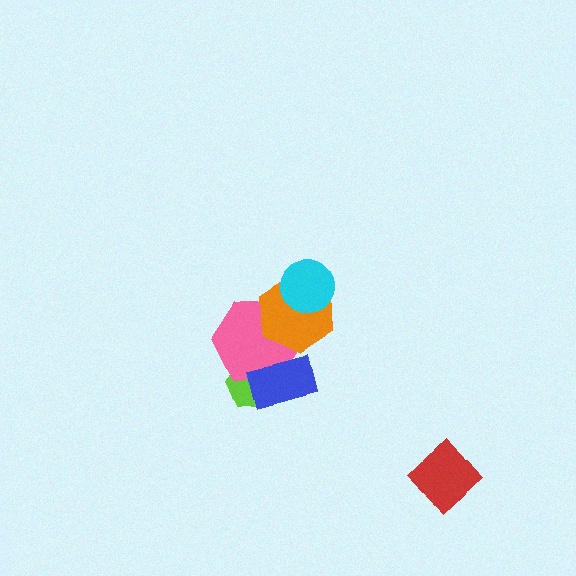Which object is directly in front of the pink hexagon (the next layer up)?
The orange hexagon is directly in front of the pink hexagon.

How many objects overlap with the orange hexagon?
2 objects overlap with the orange hexagon.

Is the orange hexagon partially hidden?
Yes, it is partially covered by another shape.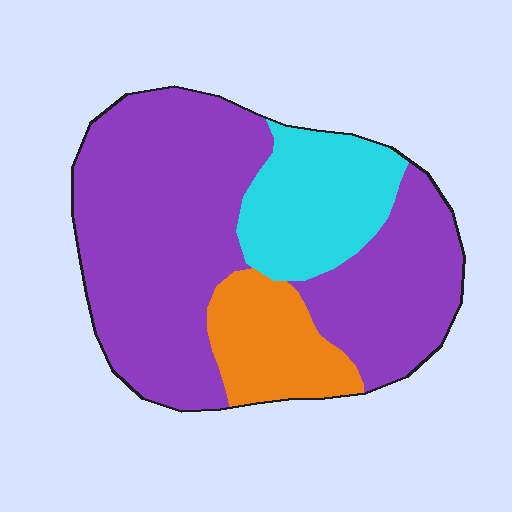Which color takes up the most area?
Purple, at roughly 65%.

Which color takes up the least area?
Orange, at roughly 15%.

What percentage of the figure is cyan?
Cyan covers about 20% of the figure.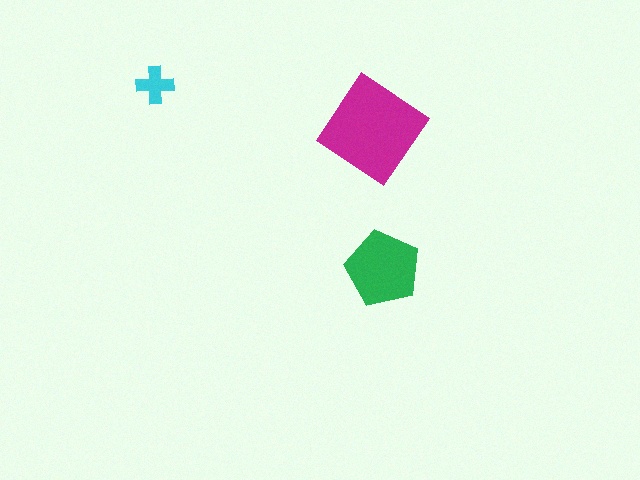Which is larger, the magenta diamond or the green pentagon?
The magenta diamond.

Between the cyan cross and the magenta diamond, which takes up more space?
The magenta diamond.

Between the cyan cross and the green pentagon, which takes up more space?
The green pentagon.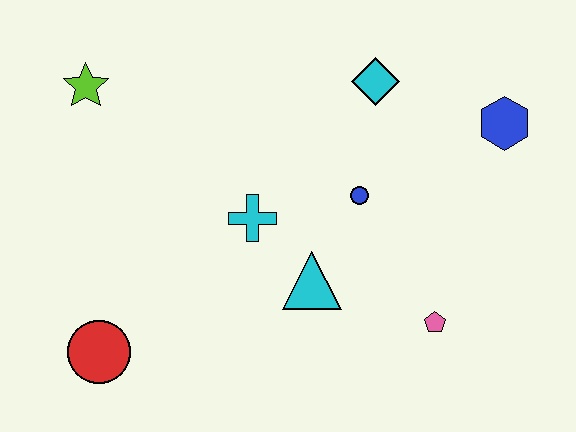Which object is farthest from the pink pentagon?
The lime star is farthest from the pink pentagon.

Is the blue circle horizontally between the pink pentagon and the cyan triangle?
Yes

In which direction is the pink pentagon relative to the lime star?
The pink pentagon is to the right of the lime star.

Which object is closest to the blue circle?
The cyan triangle is closest to the blue circle.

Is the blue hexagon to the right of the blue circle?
Yes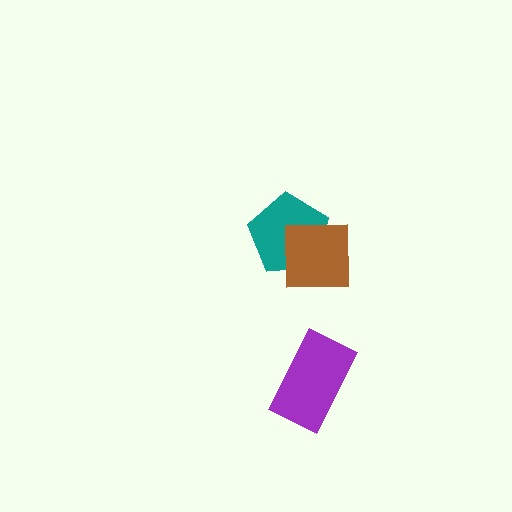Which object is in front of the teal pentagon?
The brown square is in front of the teal pentagon.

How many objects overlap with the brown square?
1 object overlaps with the brown square.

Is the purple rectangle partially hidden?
No, no other shape covers it.